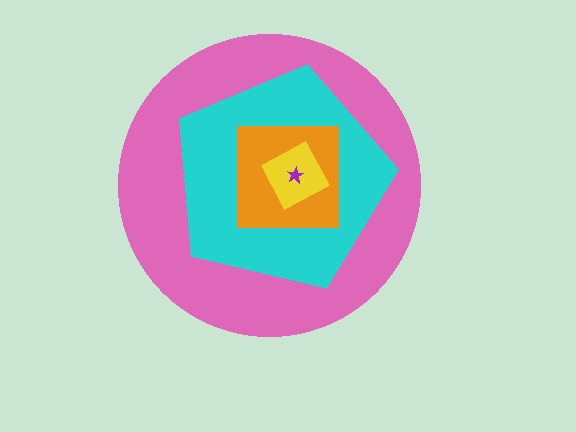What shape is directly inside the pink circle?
The cyan pentagon.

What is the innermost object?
The purple star.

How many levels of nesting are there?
5.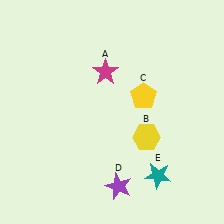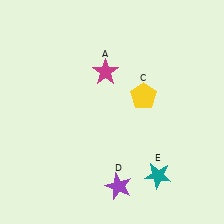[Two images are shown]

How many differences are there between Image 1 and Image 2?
There is 1 difference between the two images.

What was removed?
The yellow hexagon (B) was removed in Image 2.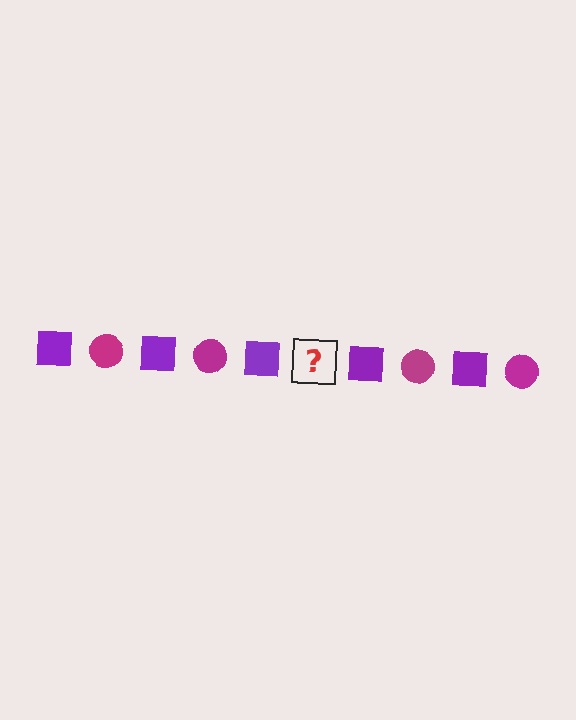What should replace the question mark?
The question mark should be replaced with a magenta circle.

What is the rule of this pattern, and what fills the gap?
The rule is that the pattern alternates between purple square and magenta circle. The gap should be filled with a magenta circle.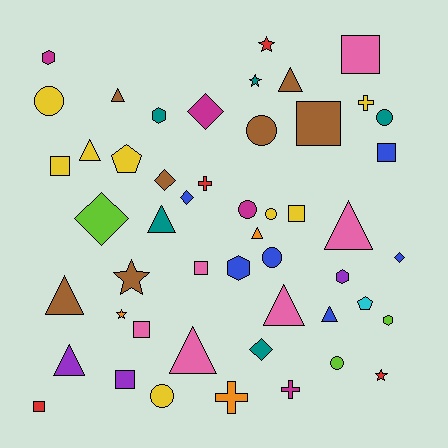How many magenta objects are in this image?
There are 4 magenta objects.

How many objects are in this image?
There are 50 objects.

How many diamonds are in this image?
There are 6 diamonds.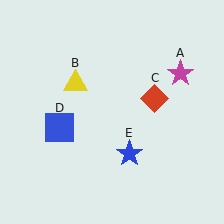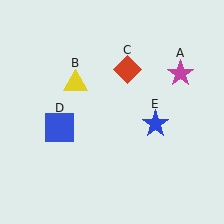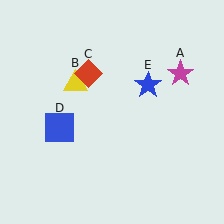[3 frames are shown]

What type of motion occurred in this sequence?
The red diamond (object C), blue star (object E) rotated counterclockwise around the center of the scene.